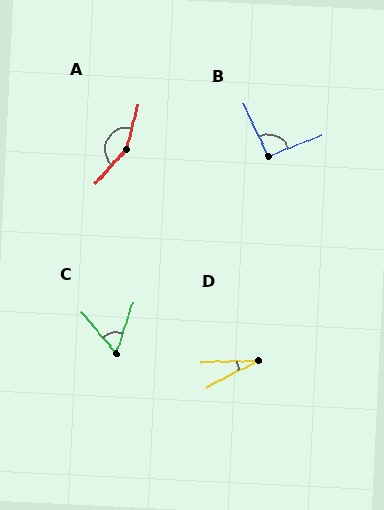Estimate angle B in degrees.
Approximately 93 degrees.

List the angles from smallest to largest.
D (26°), C (57°), B (93°), A (153°).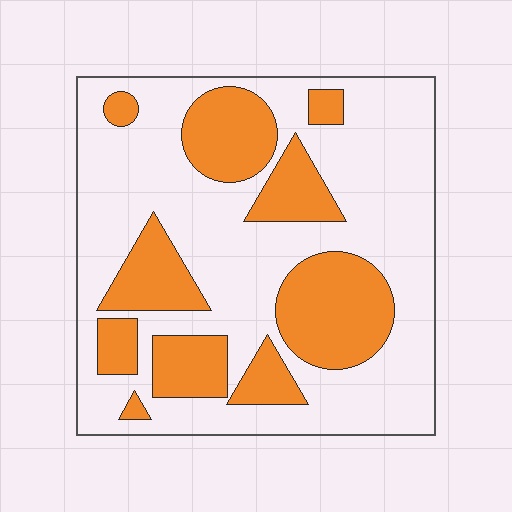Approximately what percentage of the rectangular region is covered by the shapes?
Approximately 30%.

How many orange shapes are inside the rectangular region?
10.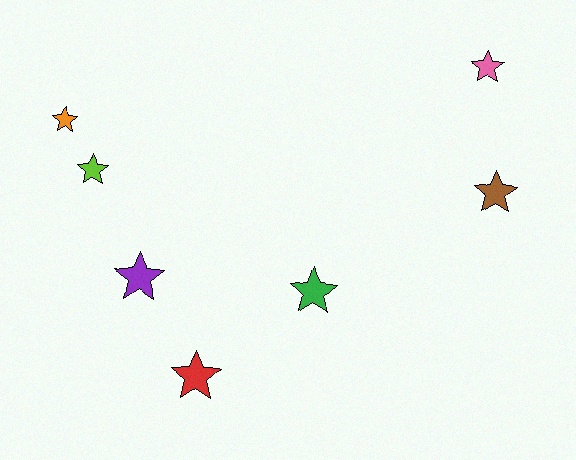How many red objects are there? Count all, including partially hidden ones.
There is 1 red object.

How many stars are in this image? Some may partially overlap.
There are 7 stars.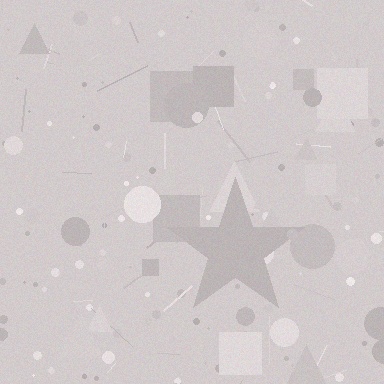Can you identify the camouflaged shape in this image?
The camouflaged shape is a star.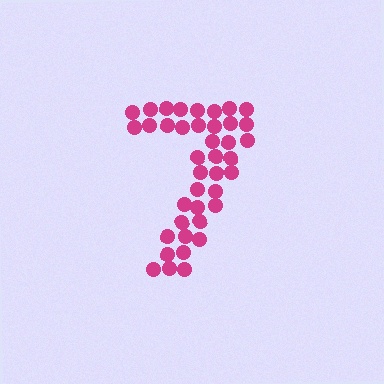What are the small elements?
The small elements are circles.